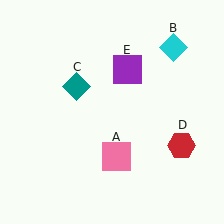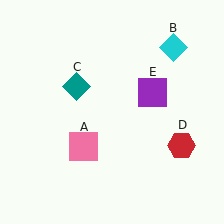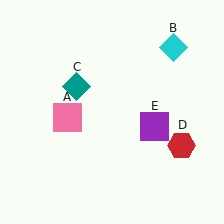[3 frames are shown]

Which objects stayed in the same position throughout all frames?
Cyan diamond (object B) and teal diamond (object C) and red hexagon (object D) remained stationary.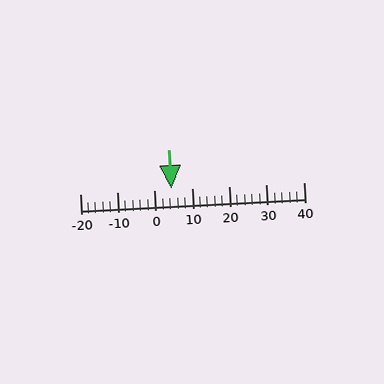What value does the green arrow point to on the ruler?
The green arrow points to approximately 4.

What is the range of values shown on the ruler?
The ruler shows values from -20 to 40.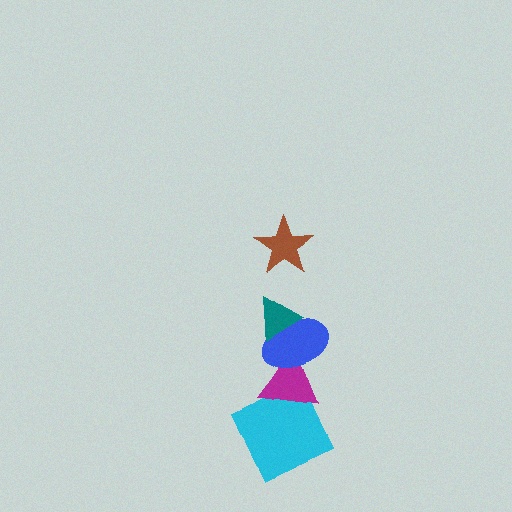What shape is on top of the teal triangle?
The brown star is on top of the teal triangle.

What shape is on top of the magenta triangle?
The blue ellipse is on top of the magenta triangle.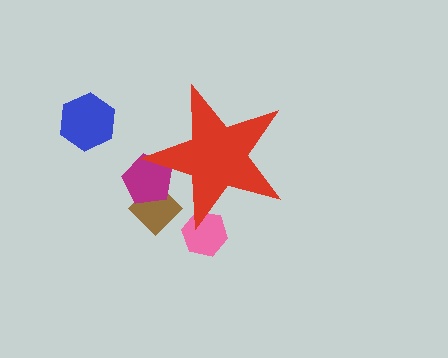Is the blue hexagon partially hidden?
No, the blue hexagon is fully visible.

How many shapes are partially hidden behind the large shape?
3 shapes are partially hidden.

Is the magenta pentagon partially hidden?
Yes, the magenta pentagon is partially hidden behind the red star.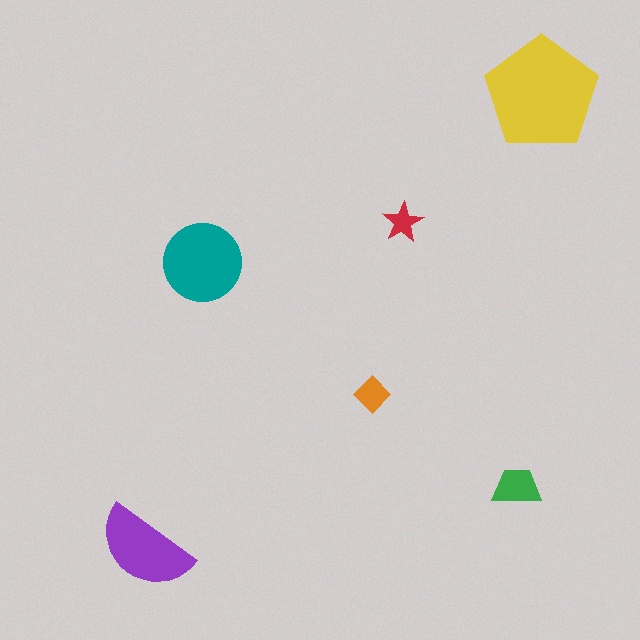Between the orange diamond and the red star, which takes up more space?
The orange diamond.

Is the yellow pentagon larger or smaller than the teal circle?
Larger.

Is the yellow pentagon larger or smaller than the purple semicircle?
Larger.